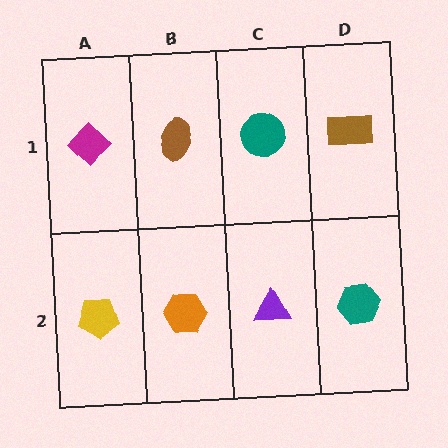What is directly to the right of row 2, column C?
A teal hexagon.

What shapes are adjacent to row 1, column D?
A teal hexagon (row 2, column D), a teal circle (row 1, column C).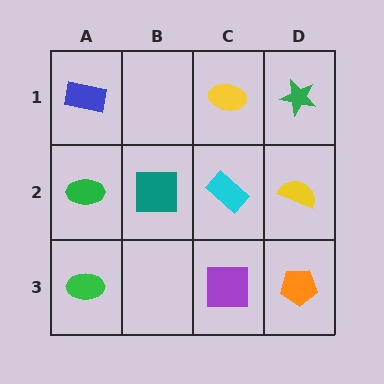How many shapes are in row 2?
4 shapes.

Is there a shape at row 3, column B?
No, that cell is empty.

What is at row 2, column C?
A cyan rectangle.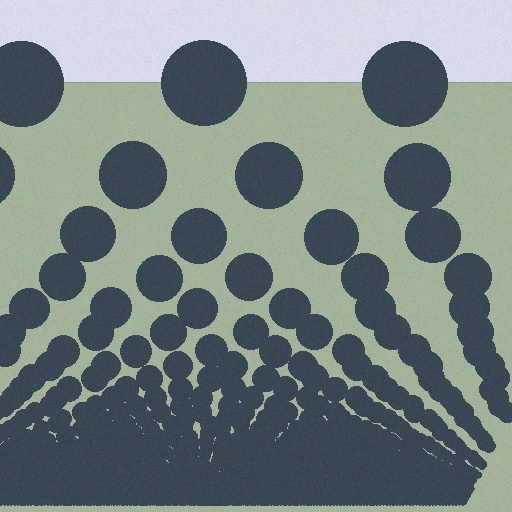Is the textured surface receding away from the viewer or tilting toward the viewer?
The surface appears to tilt toward the viewer. Texture elements get larger and sparser toward the top.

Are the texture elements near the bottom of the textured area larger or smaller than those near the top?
Smaller. The gradient is inverted — elements near the bottom are smaller and denser.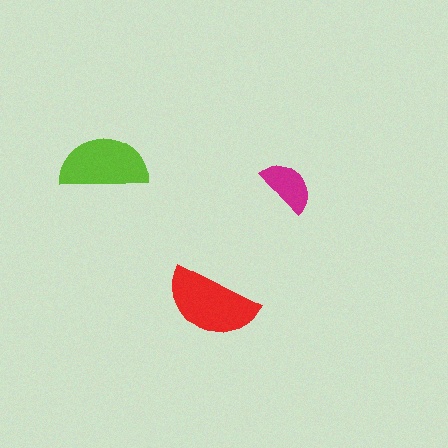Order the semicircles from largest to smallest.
the red one, the lime one, the magenta one.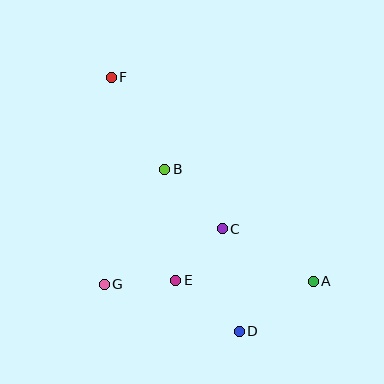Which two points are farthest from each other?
Points A and F are farthest from each other.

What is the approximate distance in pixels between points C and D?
The distance between C and D is approximately 104 pixels.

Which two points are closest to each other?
Points C and E are closest to each other.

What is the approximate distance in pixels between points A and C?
The distance between A and C is approximately 105 pixels.